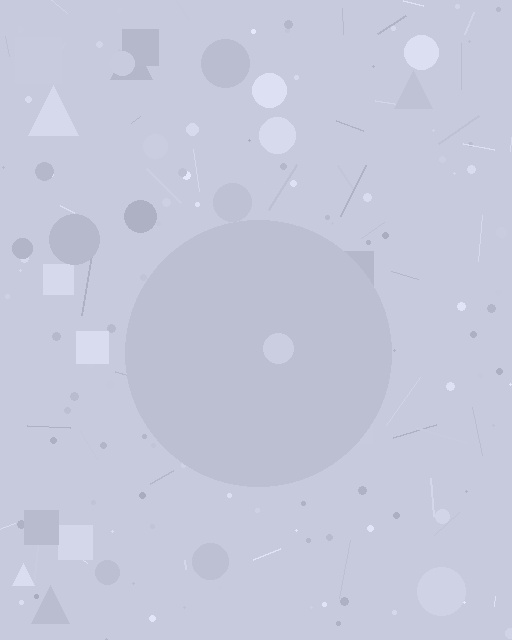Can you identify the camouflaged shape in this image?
The camouflaged shape is a circle.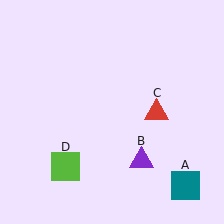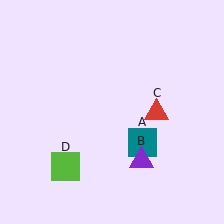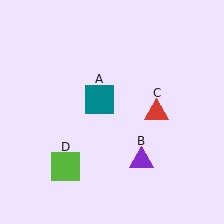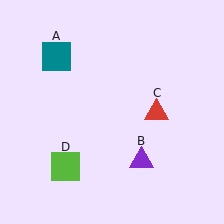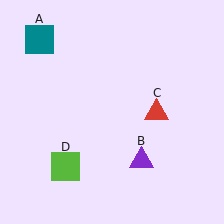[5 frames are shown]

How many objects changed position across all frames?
1 object changed position: teal square (object A).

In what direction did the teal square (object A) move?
The teal square (object A) moved up and to the left.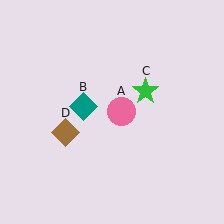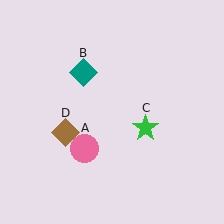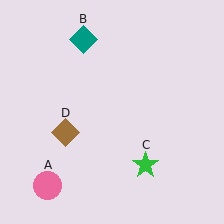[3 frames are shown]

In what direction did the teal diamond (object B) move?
The teal diamond (object B) moved up.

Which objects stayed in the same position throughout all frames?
Brown diamond (object D) remained stationary.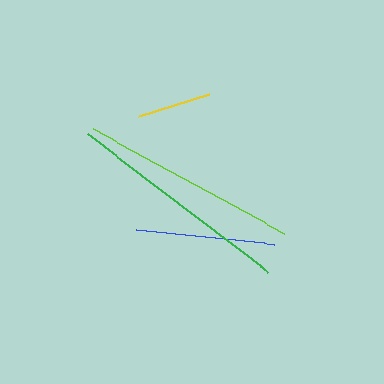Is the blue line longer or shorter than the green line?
The green line is longer than the blue line.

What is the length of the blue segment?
The blue segment is approximately 139 pixels long.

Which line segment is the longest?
The green line is the longest at approximately 227 pixels.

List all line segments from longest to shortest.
From longest to shortest: green, lime, blue, yellow.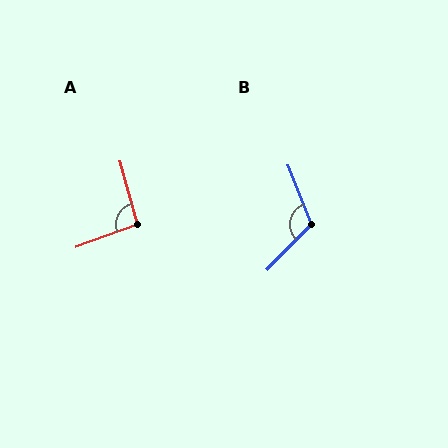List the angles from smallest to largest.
A (94°), B (114°).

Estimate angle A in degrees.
Approximately 94 degrees.